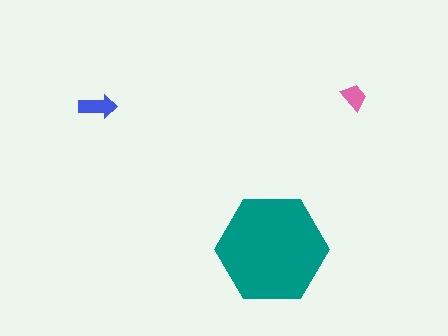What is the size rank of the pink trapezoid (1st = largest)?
3rd.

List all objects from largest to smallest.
The teal hexagon, the blue arrow, the pink trapezoid.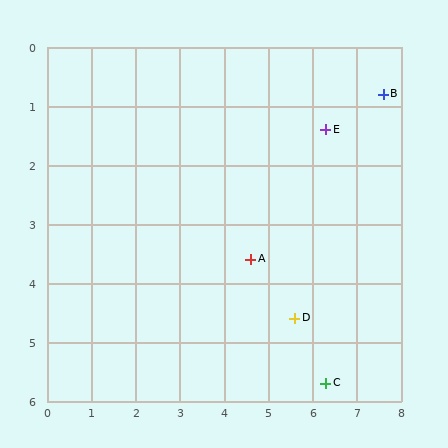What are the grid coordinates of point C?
Point C is at approximately (6.3, 5.7).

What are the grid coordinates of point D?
Point D is at approximately (5.6, 4.6).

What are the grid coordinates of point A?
Point A is at approximately (4.6, 3.6).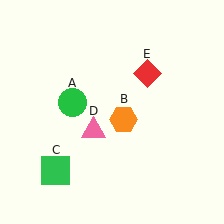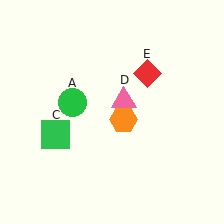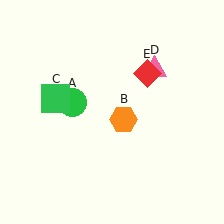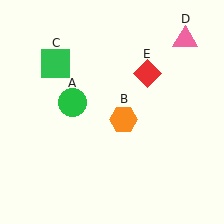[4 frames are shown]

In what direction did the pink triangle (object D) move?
The pink triangle (object D) moved up and to the right.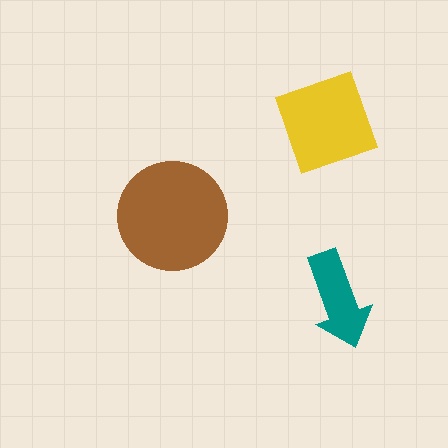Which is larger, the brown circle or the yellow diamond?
The brown circle.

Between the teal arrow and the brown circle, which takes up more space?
The brown circle.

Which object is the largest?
The brown circle.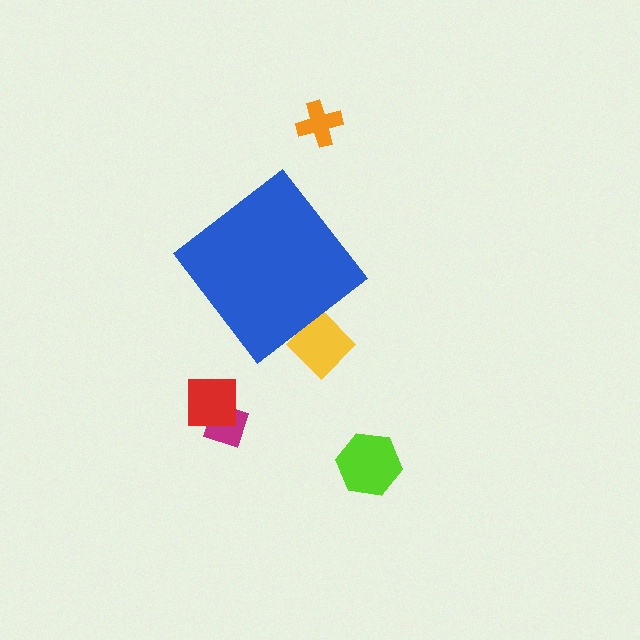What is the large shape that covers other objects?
A blue diamond.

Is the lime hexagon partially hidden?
No, the lime hexagon is fully visible.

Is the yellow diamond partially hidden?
Yes, the yellow diamond is partially hidden behind the blue diamond.